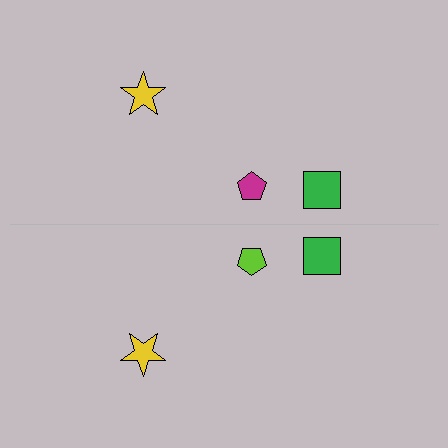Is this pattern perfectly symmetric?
No, the pattern is not perfectly symmetric. The lime pentagon on the bottom side breaks the symmetry — its mirror counterpart is magenta.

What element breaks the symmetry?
The lime pentagon on the bottom side breaks the symmetry — its mirror counterpart is magenta.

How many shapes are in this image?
There are 6 shapes in this image.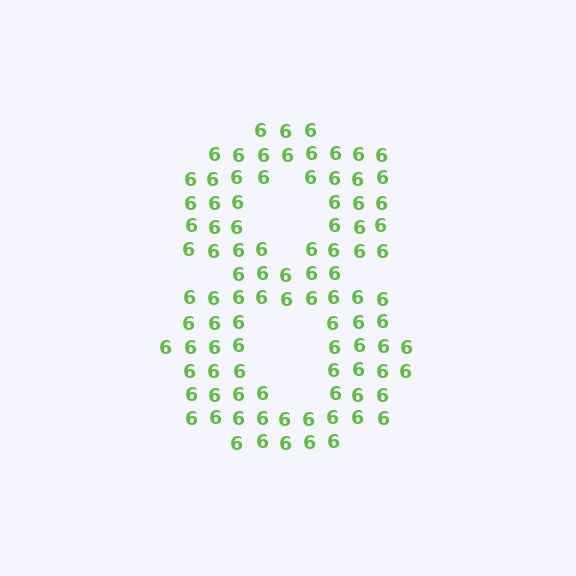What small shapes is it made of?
It is made of small digit 6's.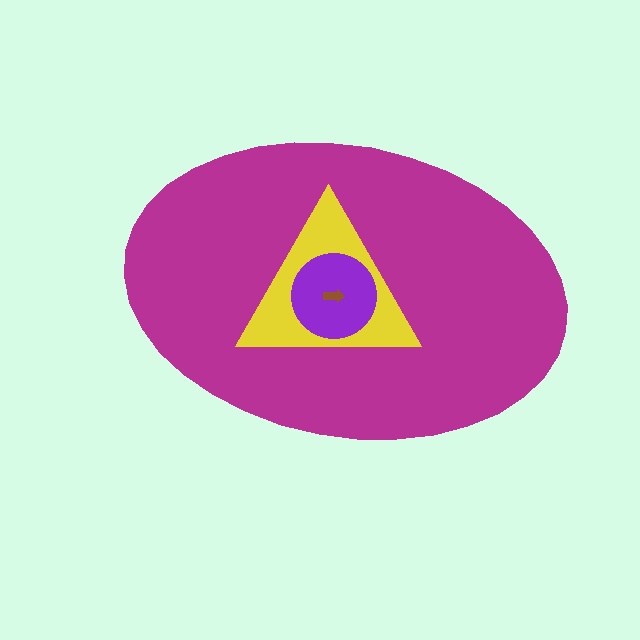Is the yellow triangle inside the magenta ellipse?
Yes.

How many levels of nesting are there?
4.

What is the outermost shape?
The magenta ellipse.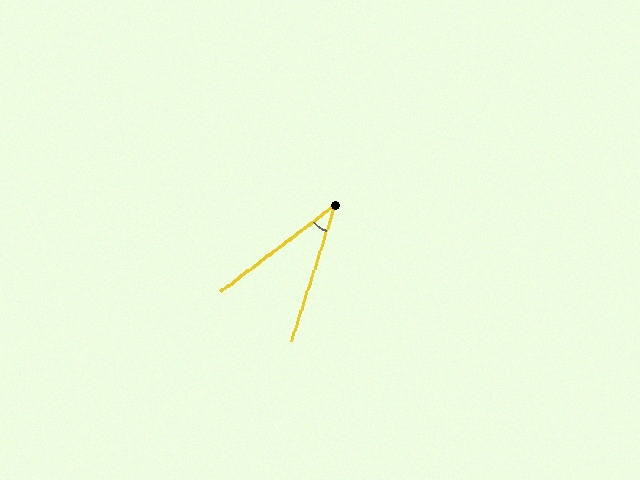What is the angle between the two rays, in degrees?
Approximately 35 degrees.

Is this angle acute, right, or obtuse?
It is acute.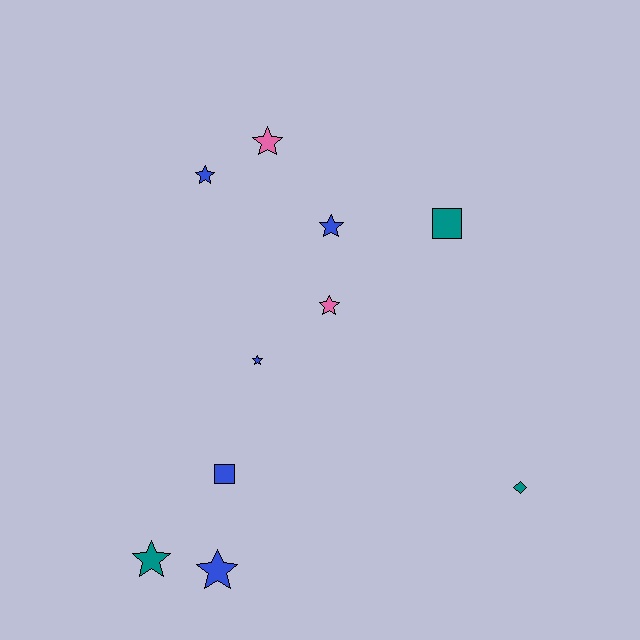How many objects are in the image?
There are 10 objects.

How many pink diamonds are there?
There are no pink diamonds.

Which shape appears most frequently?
Star, with 7 objects.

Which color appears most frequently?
Blue, with 5 objects.